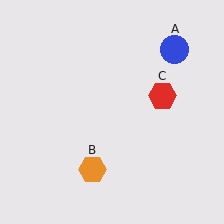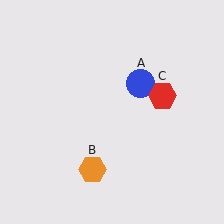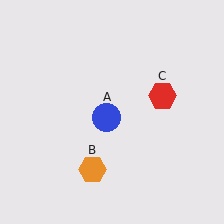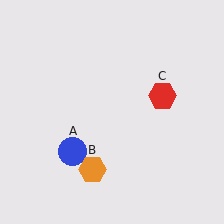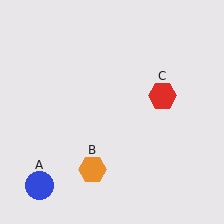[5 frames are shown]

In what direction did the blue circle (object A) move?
The blue circle (object A) moved down and to the left.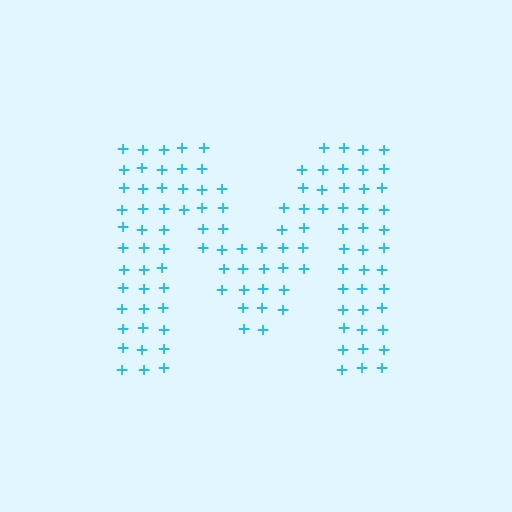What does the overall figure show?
The overall figure shows the letter M.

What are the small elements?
The small elements are plus signs.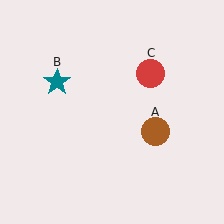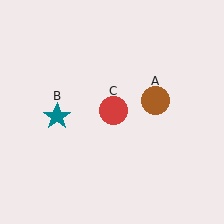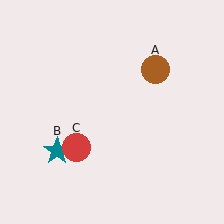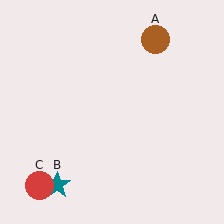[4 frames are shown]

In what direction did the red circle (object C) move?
The red circle (object C) moved down and to the left.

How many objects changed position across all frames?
3 objects changed position: brown circle (object A), teal star (object B), red circle (object C).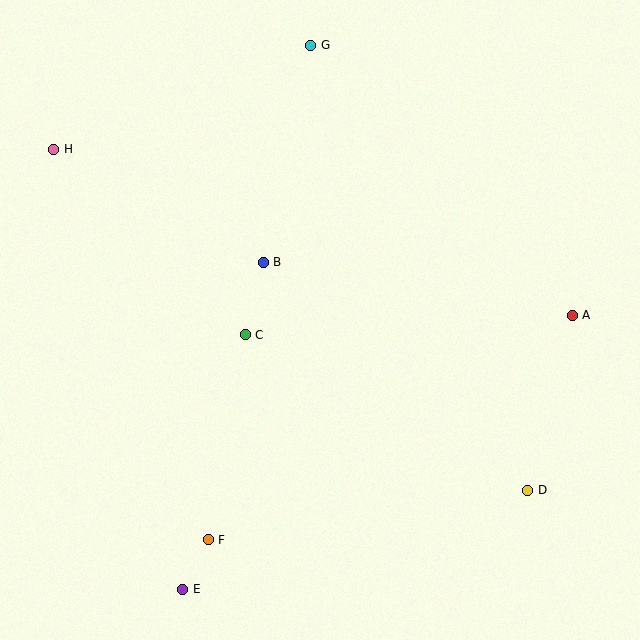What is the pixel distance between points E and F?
The distance between E and F is 56 pixels.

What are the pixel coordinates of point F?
Point F is at (208, 540).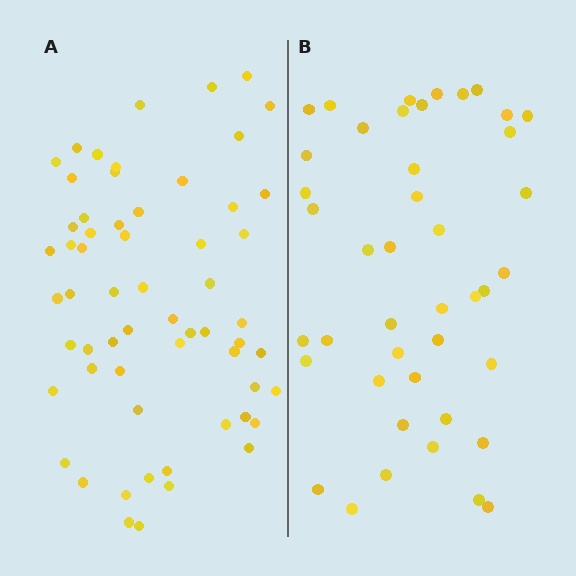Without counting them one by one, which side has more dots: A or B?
Region A (the left region) has more dots.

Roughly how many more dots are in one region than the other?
Region A has approximately 15 more dots than region B.